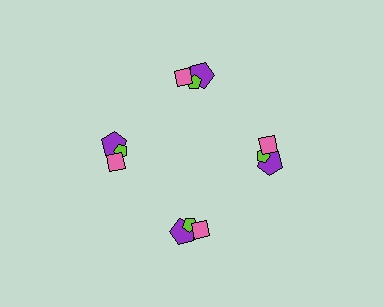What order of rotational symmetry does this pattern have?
This pattern has 4-fold rotational symmetry.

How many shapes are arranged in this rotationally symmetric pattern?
There are 12 shapes, arranged in 4 groups of 3.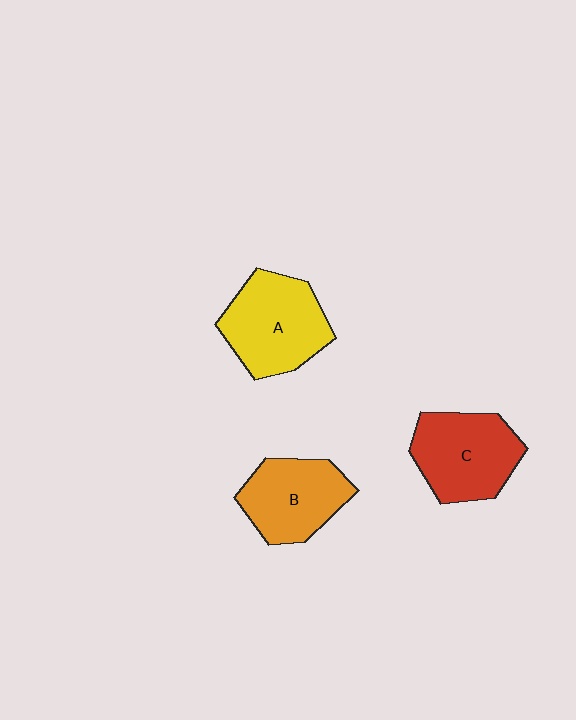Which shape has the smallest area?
Shape B (orange).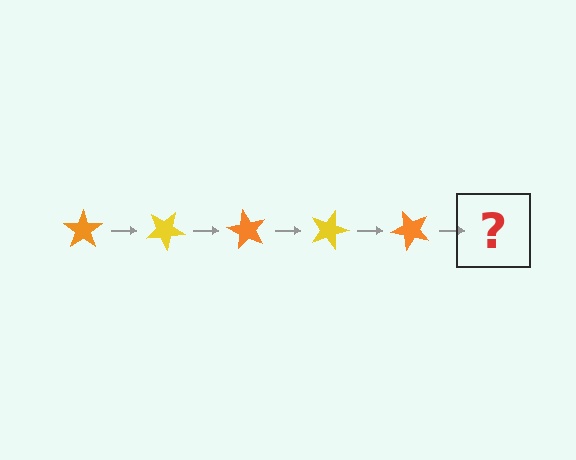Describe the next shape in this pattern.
It should be a yellow star, rotated 150 degrees from the start.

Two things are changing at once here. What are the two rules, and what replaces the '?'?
The two rules are that it rotates 30 degrees each step and the color cycles through orange and yellow. The '?' should be a yellow star, rotated 150 degrees from the start.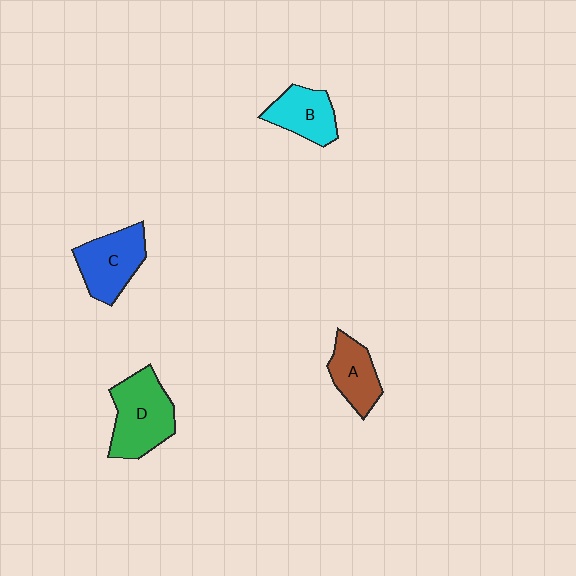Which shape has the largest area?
Shape D (green).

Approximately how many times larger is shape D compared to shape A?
Approximately 1.6 times.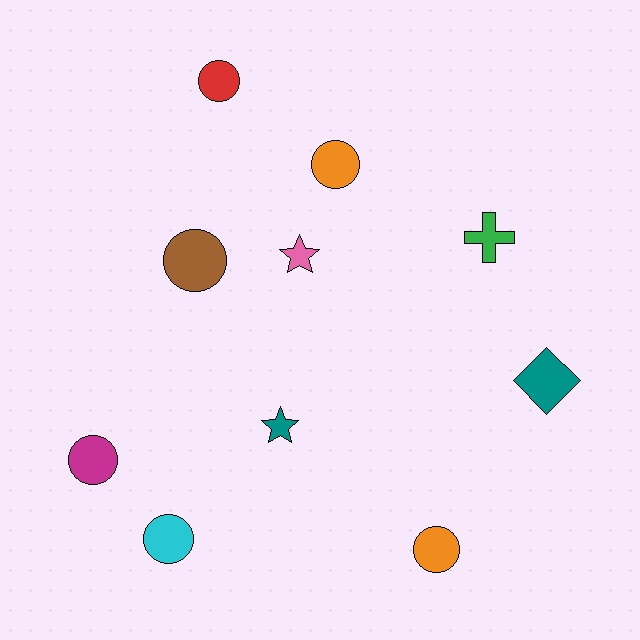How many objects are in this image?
There are 10 objects.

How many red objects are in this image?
There is 1 red object.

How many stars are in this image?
There are 2 stars.